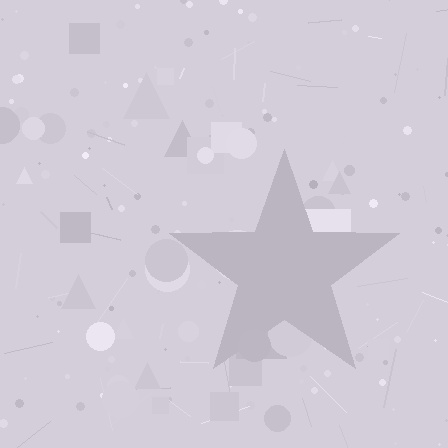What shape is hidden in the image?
A star is hidden in the image.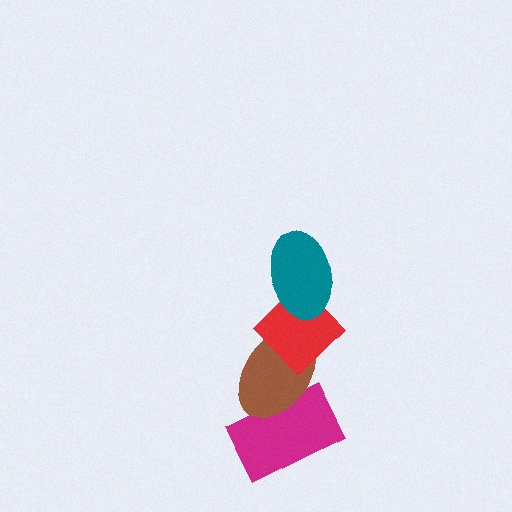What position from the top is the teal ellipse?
The teal ellipse is 1st from the top.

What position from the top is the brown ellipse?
The brown ellipse is 3rd from the top.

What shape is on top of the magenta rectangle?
The brown ellipse is on top of the magenta rectangle.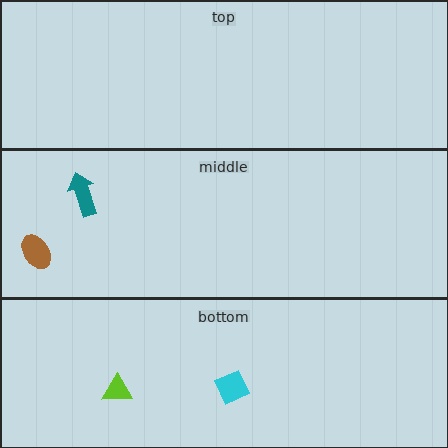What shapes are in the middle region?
The brown ellipse, the teal arrow.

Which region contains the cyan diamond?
The bottom region.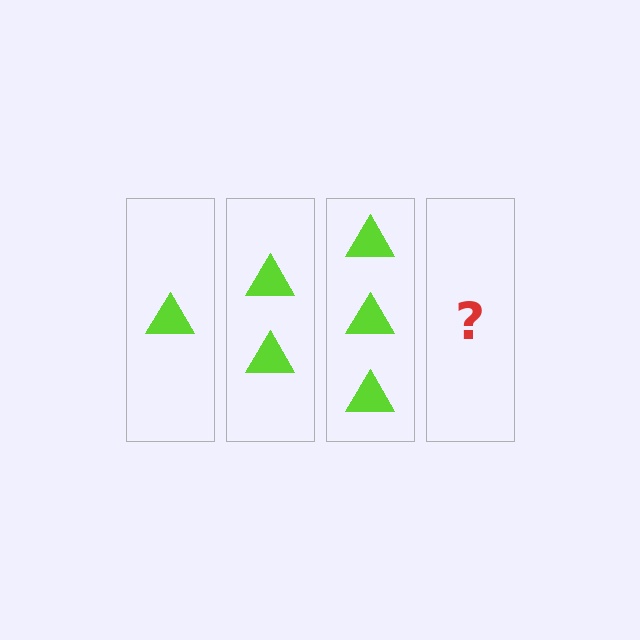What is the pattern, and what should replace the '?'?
The pattern is that each step adds one more triangle. The '?' should be 4 triangles.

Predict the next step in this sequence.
The next step is 4 triangles.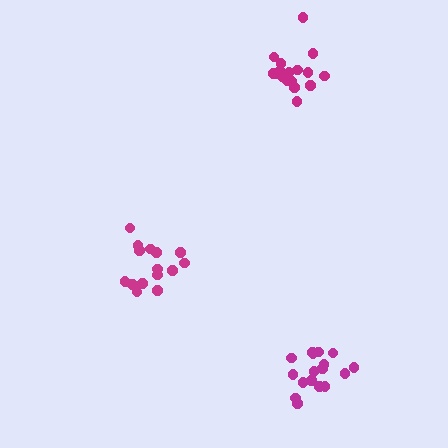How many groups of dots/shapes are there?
There are 3 groups.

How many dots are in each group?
Group 1: 15 dots, Group 2: 17 dots, Group 3: 17 dots (49 total).